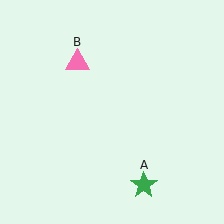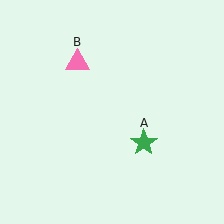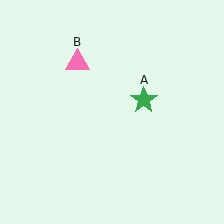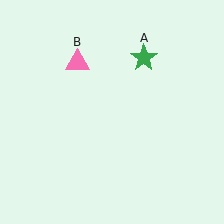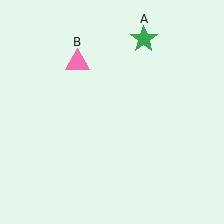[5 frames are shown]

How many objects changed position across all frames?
1 object changed position: green star (object A).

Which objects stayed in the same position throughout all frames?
Pink triangle (object B) remained stationary.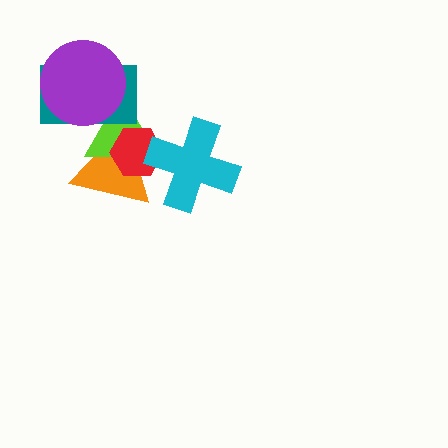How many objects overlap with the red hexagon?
3 objects overlap with the red hexagon.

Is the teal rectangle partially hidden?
Yes, it is partially covered by another shape.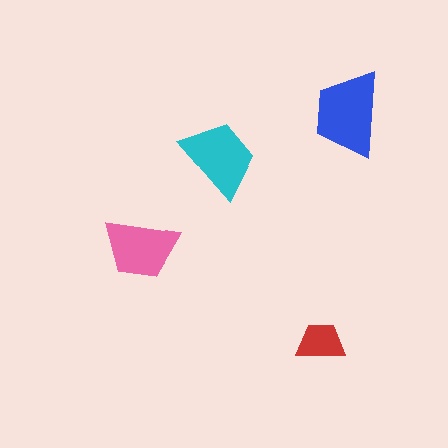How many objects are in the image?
There are 4 objects in the image.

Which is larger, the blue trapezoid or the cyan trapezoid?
The blue one.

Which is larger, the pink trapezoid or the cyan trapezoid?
The cyan one.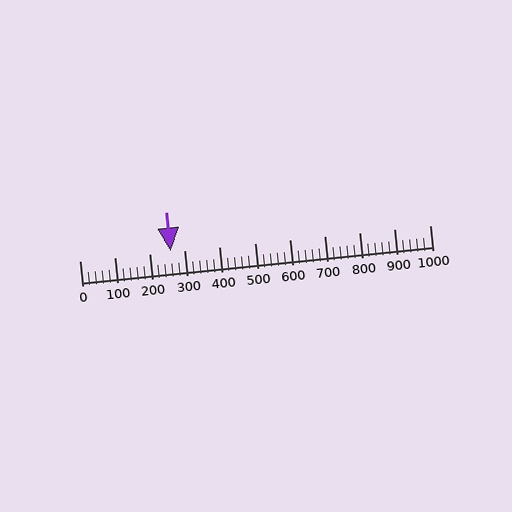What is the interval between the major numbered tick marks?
The major tick marks are spaced 100 units apart.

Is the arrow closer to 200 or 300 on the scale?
The arrow is closer to 300.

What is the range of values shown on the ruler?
The ruler shows values from 0 to 1000.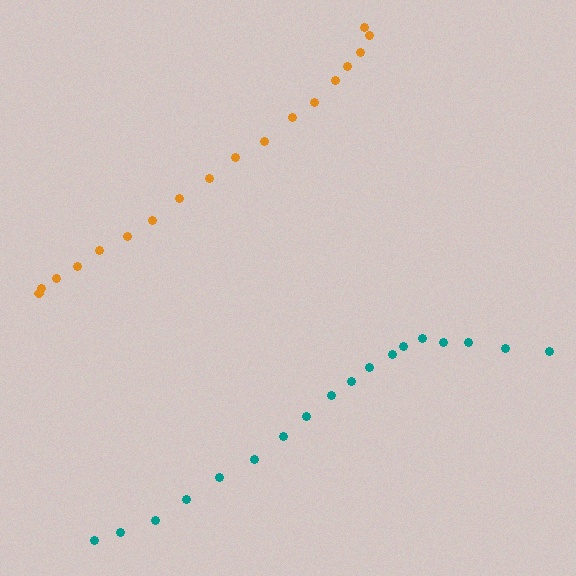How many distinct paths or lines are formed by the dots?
There are 2 distinct paths.